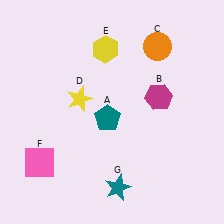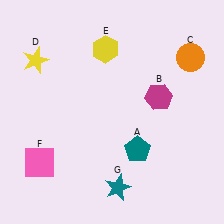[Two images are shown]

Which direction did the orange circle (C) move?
The orange circle (C) moved right.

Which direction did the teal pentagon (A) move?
The teal pentagon (A) moved down.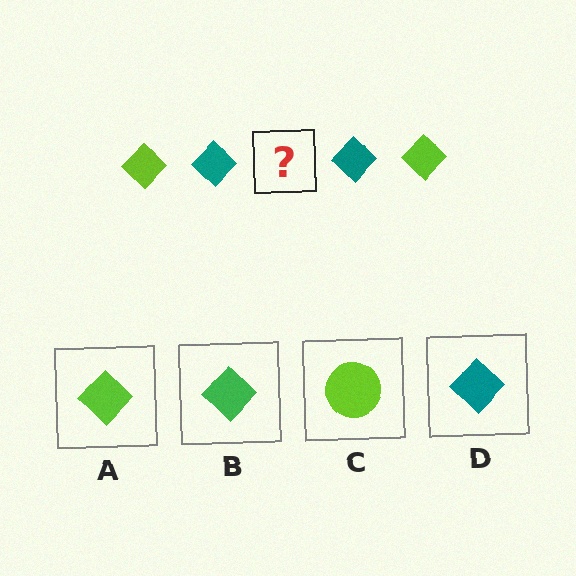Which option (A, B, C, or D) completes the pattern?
A.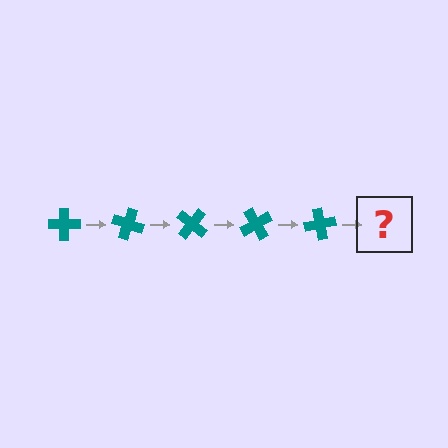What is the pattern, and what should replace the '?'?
The pattern is that the cross rotates 20 degrees each step. The '?' should be a teal cross rotated 100 degrees.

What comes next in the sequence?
The next element should be a teal cross rotated 100 degrees.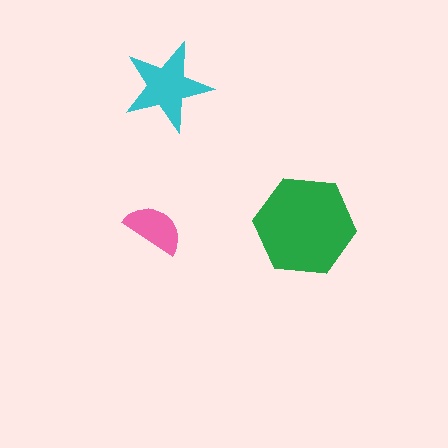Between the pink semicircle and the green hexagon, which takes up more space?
The green hexagon.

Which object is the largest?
The green hexagon.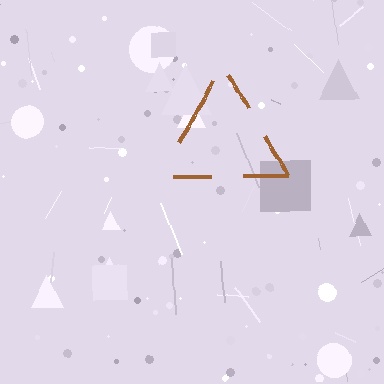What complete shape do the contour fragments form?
The contour fragments form a triangle.